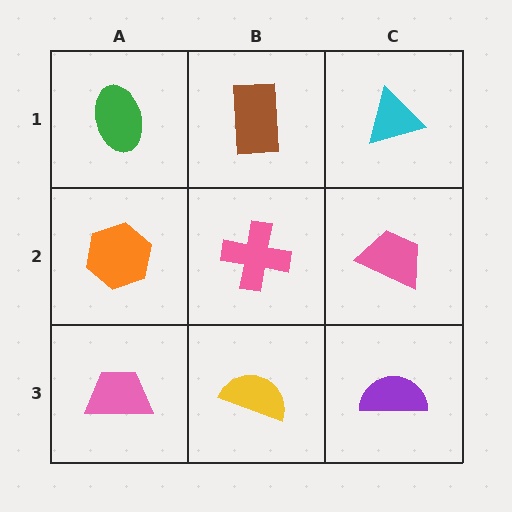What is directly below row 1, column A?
An orange hexagon.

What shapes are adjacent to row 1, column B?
A pink cross (row 2, column B), a green ellipse (row 1, column A), a cyan triangle (row 1, column C).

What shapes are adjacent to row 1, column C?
A pink trapezoid (row 2, column C), a brown rectangle (row 1, column B).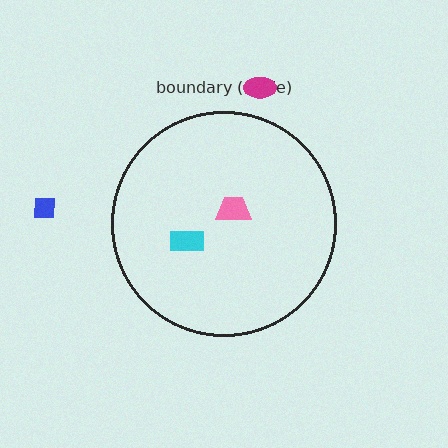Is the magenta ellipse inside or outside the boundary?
Outside.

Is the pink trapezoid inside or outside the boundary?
Inside.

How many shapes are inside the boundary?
2 inside, 2 outside.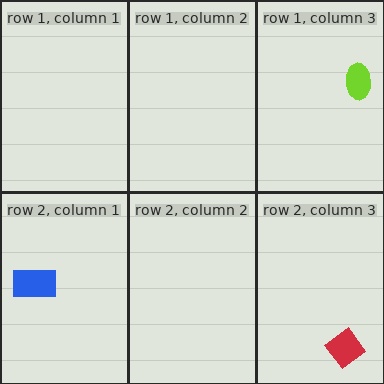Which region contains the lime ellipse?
The row 1, column 3 region.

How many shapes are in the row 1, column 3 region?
1.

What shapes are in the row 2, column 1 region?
The blue rectangle.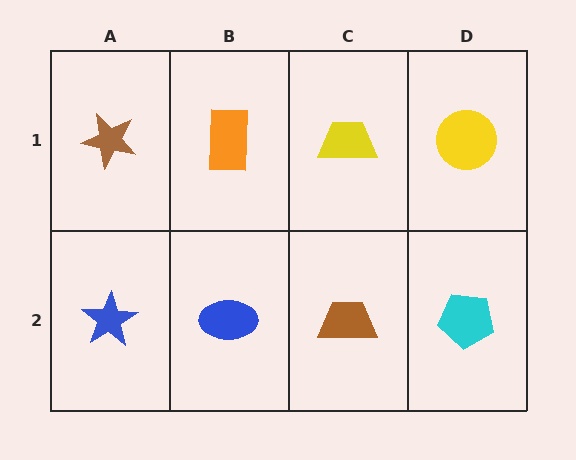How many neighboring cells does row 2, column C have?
3.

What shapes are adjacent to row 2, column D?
A yellow circle (row 1, column D), a brown trapezoid (row 2, column C).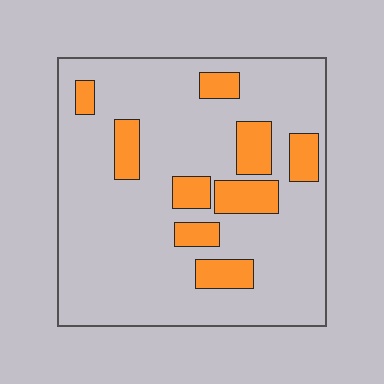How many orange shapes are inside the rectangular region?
9.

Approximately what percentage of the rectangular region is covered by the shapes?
Approximately 20%.